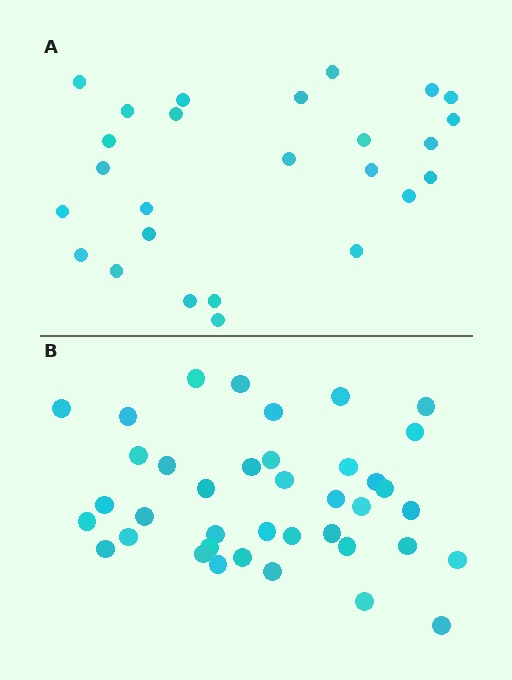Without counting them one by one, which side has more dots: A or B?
Region B (the bottom region) has more dots.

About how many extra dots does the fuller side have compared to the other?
Region B has approximately 15 more dots than region A.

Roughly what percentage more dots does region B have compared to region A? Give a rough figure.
About 50% more.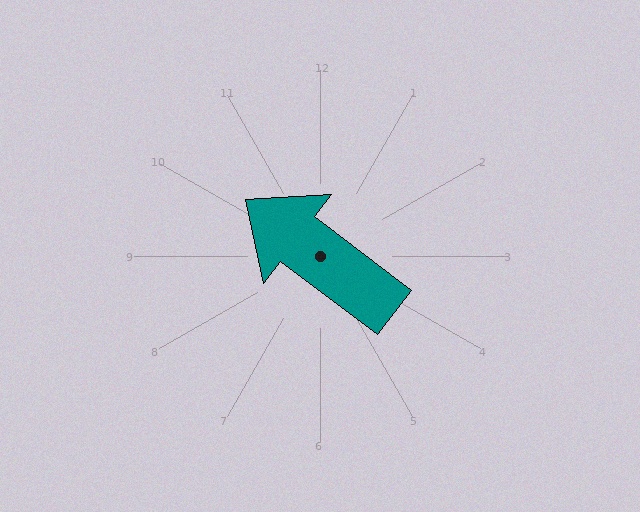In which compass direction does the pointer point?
Northwest.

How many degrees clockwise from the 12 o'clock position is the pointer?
Approximately 307 degrees.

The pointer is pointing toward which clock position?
Roughly 10 o'clock.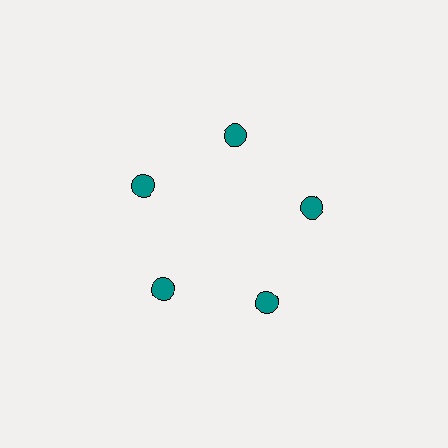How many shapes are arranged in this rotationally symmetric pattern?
There are 5 shapes, arranged in 5 groups of 1.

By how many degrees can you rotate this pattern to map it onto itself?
The pattern maps onto itself every 72 degrees of rotation.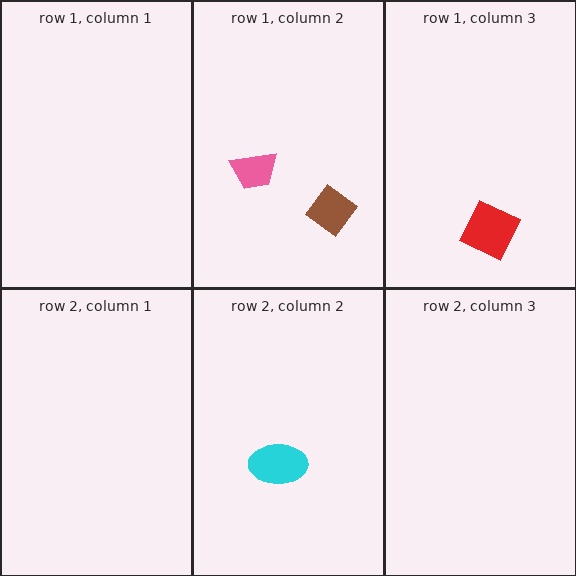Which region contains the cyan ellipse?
The row 2, column 2 region.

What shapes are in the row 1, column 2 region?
The pink trapezoid, the brown diamond.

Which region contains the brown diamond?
The row 1, column 2 region.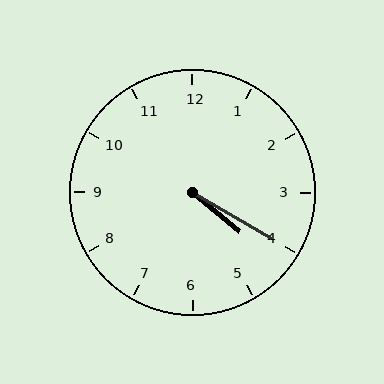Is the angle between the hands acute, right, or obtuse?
It is acute.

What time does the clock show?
4:20.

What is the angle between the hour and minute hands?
Approximately 10 degrees.